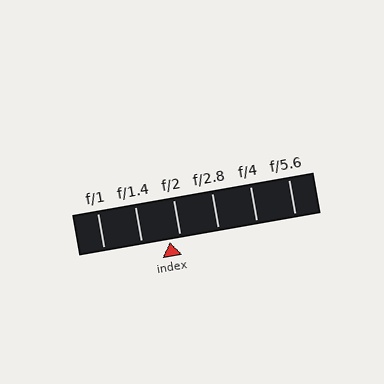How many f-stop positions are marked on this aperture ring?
There are 6 f-stop positions marked.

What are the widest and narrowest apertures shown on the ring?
The widest aperture shown is f/1 and the narrowest is f/5.6.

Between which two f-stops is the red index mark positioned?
The index mark is between f/1.4 and f/2.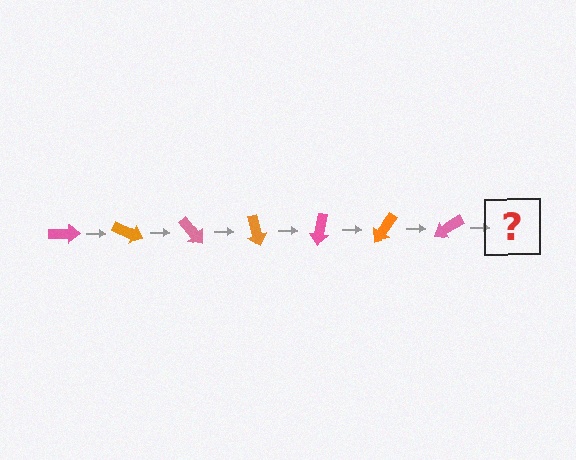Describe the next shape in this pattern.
It should be an orange arrow, rotated 175 degrees from the start.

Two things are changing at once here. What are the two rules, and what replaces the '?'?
The two rules are that it rotates 25 degrees each step and the color cycles through pink and orange. The '?' should be an orange arrow, rotated 175 degrees from the start.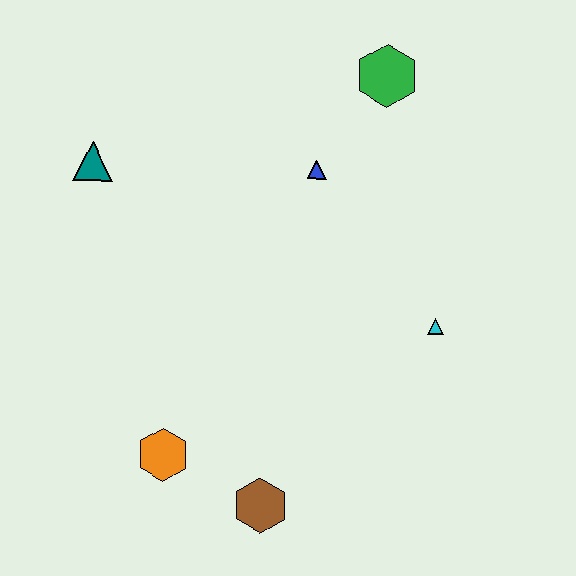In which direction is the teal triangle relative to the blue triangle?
The teal triangle is to the left of the blue triangle.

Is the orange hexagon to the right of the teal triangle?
Yes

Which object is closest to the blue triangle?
The green hexagon is closest to the blue triangle.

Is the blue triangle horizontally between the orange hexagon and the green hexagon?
Yes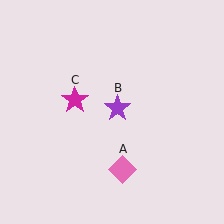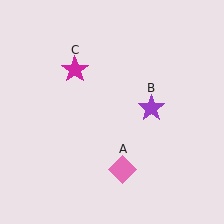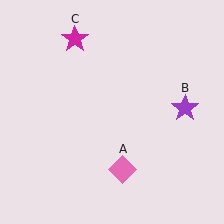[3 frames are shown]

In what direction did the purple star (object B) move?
The purple star (object B) moved right.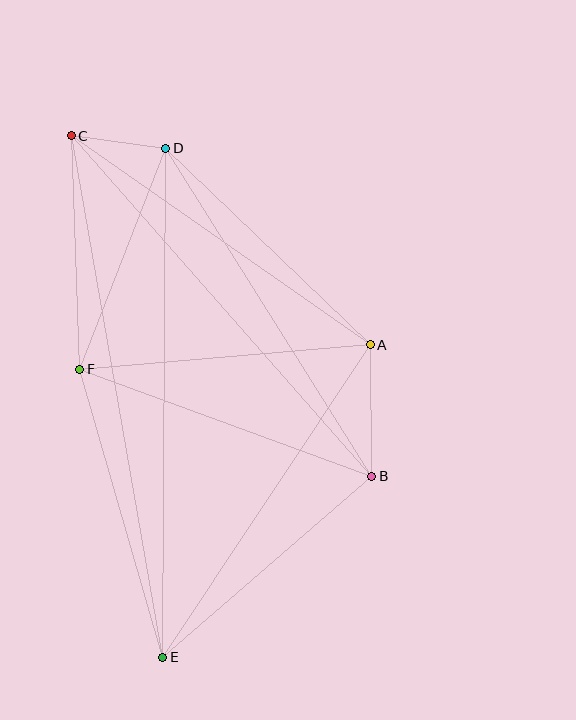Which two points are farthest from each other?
Points C and E are farthest from each other.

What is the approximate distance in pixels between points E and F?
The distance between E and F is approximately 299 pixels.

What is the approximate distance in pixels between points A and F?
The distance between A and F is approximately 292 pixels.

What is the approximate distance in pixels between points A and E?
The distance between A and E is approximately 375 pixels.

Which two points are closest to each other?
Points C and D are closest to each other.